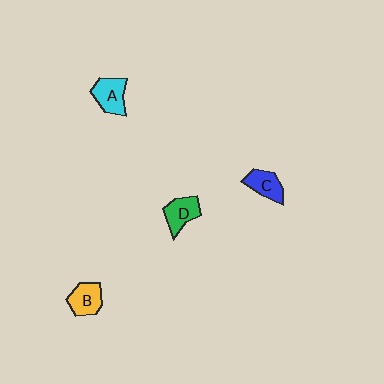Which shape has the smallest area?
Shape C (blue).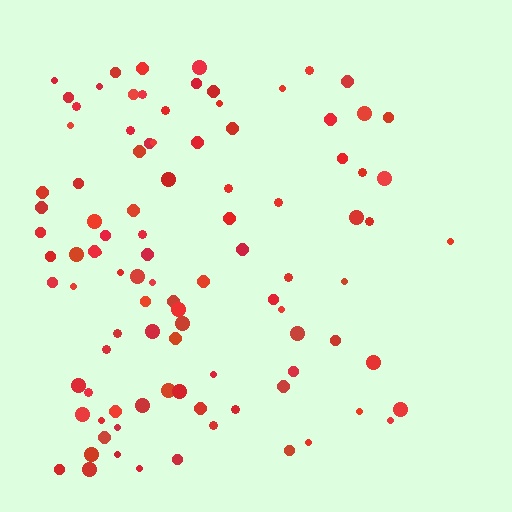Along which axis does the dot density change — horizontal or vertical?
Horizontal.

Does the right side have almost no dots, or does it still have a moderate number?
Still a moderate number, just noticeably fewer than the left.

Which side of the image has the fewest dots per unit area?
The right.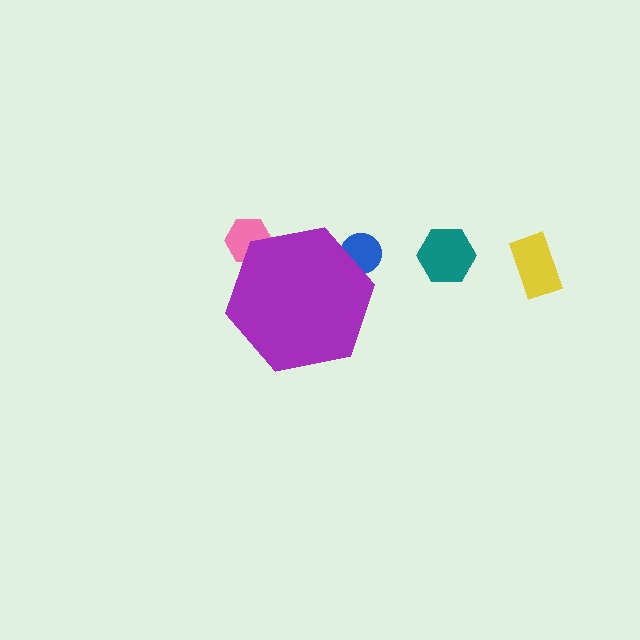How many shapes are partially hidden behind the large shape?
2 shapes are partially hidden.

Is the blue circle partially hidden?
Yes, the blue circle is partially hidden behind the purple hexagon.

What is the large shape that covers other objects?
A purple hexagon.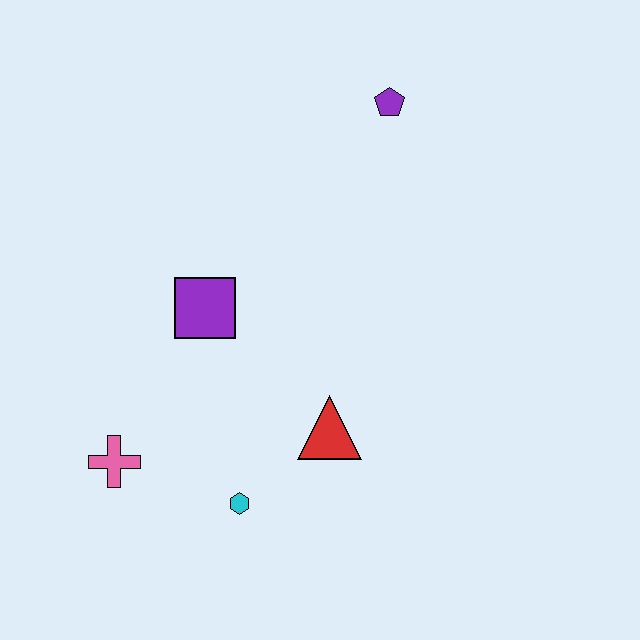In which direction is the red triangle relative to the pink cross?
The red triangle is to the right of the pink cross.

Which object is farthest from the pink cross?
The purple pentagon is farthest from the pink cross.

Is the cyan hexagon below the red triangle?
Yes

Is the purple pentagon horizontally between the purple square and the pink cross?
No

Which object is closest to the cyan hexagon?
The red triangle is closest to the cyan hexagon.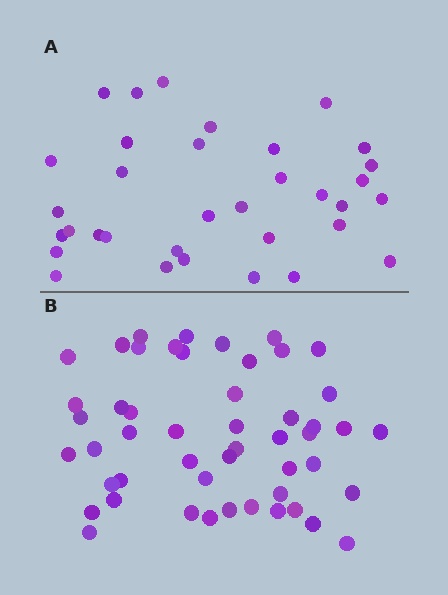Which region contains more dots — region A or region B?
Region B (the bottom region) has more dots.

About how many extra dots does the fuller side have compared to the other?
Region B has approximately 15 more dots than region A.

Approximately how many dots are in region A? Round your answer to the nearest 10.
About 30 dots. (The exact count is 34, which rounds to 30.)